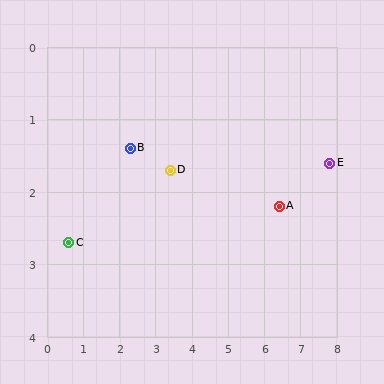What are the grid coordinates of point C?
Point C is at approximately (0.6, 2.7).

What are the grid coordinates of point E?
Point E is at approximately (7.8, 1.6).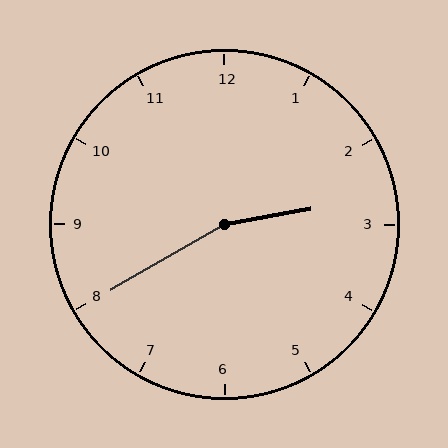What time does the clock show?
2:40.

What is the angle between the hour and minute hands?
Approximately 160 degrees.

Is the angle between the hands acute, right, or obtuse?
It is obtuse.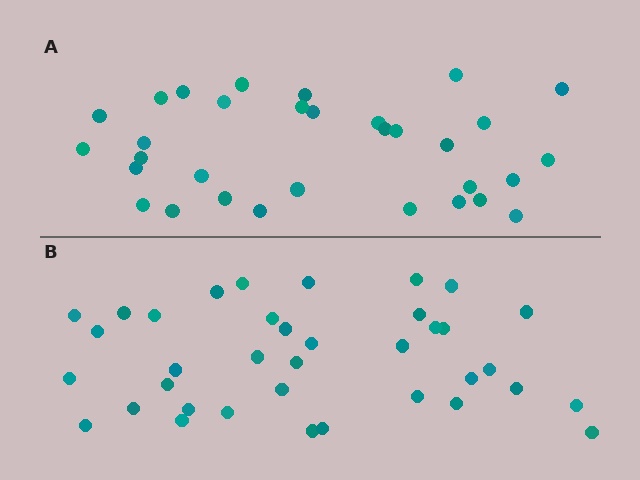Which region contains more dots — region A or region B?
Region B (the bottom region) has more dots.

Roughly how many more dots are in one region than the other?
Region B has about 5 more dots than region A.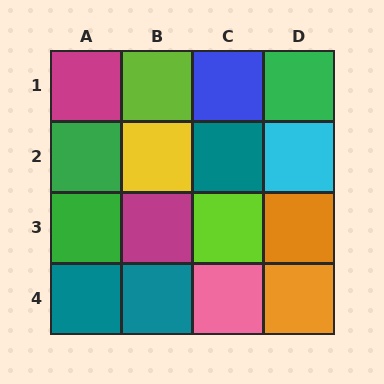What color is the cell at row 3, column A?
Green.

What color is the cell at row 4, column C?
Pink.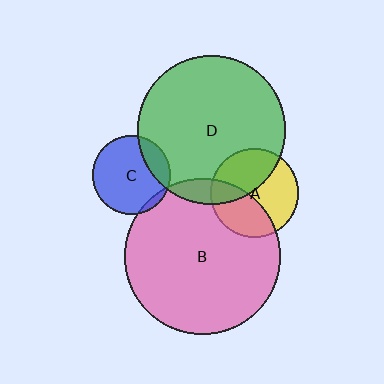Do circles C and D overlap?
Yes.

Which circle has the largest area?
Circle B (pink).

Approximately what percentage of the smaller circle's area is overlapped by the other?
Approximately 20%.